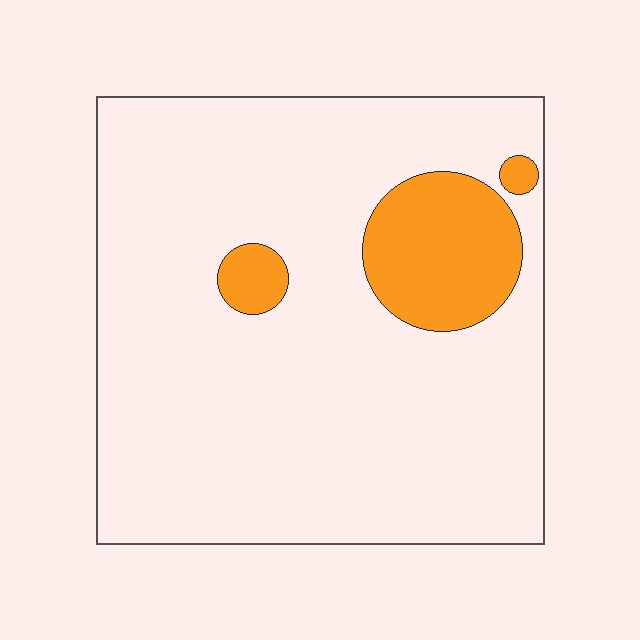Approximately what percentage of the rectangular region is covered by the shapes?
Approximately 15%.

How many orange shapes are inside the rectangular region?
3.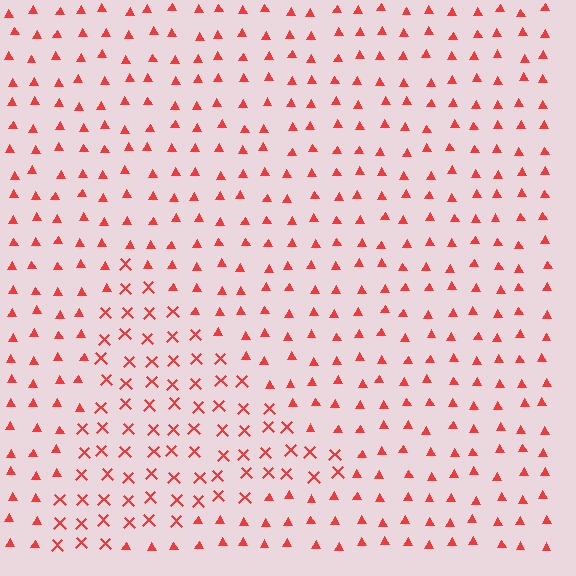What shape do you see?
I see a triangle.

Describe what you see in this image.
The image is filled with small red elements arranged in a uniform grid. A triangle-shaped region contains X marks, while the surrounding area contains triangles. The boundary is defined purely by the change in element shape.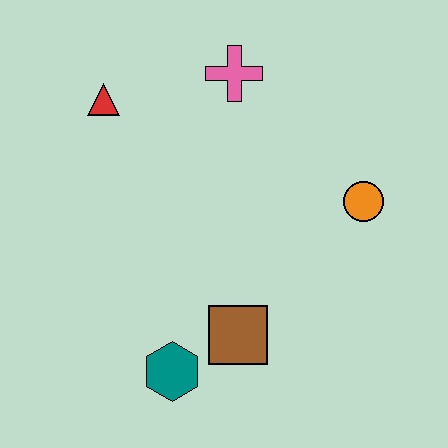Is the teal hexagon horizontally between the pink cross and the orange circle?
No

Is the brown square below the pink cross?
Yes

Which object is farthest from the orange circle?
The red triangle is farthest from the orange circle.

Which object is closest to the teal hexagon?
The brown square is closest to the teal hexagon.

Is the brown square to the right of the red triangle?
Yes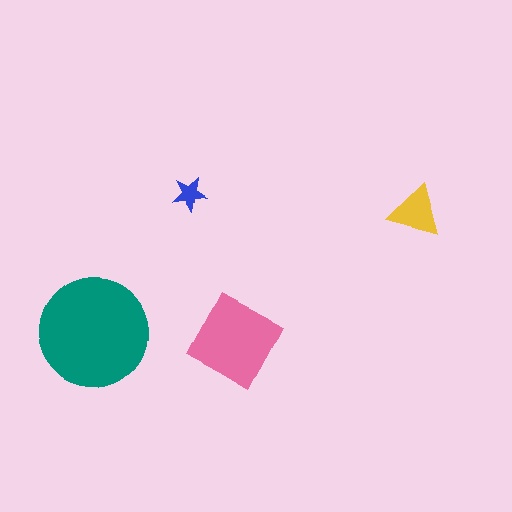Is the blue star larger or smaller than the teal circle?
Smaller.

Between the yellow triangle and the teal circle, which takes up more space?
The teal circle.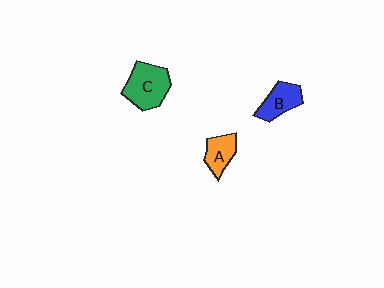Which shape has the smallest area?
Shape A (orange).